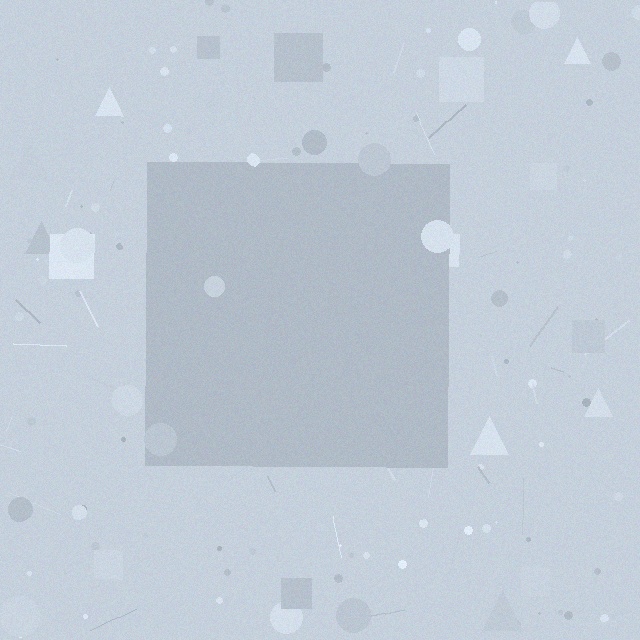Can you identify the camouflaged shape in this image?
The camouflaged shape is a square.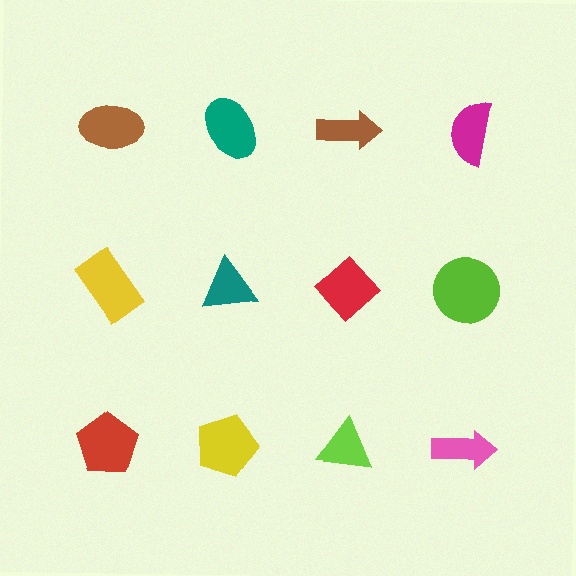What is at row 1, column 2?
A teal ellipse.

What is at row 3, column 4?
A pink arrow.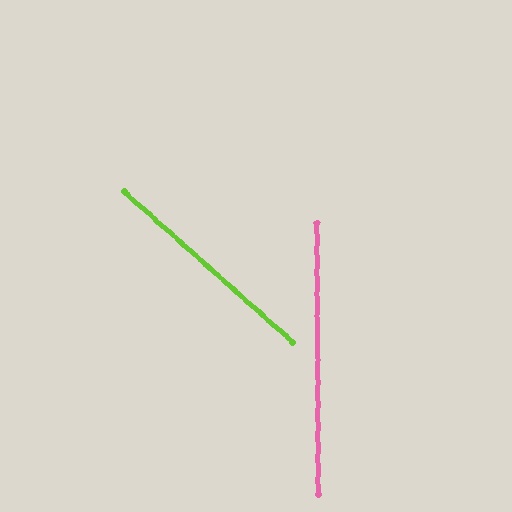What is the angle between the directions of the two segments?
Approximately 48 degrees.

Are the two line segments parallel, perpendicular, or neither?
Neither parallel nor perpendicular — they differ by about 48°.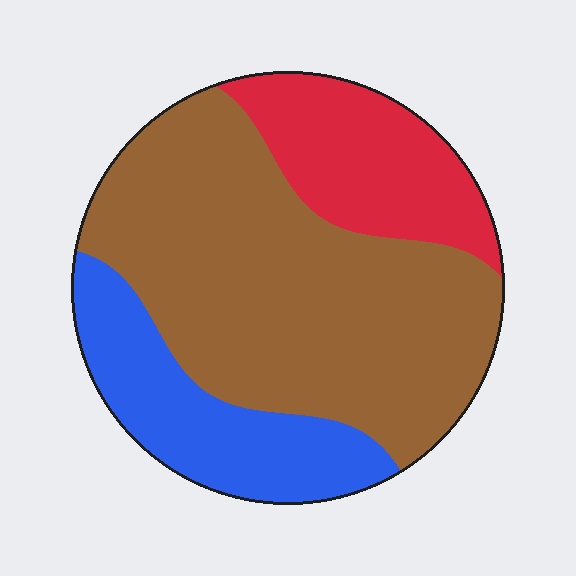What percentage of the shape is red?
Red takes up less than a quarter of the shape.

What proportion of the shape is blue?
Blue takes up about one fifth (1/5) of the shape.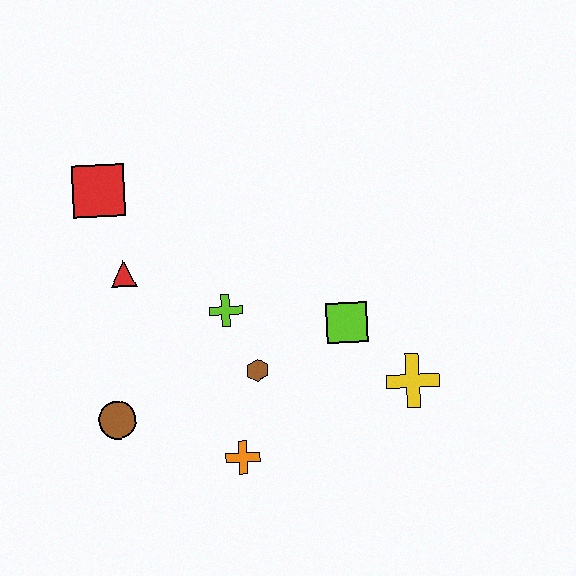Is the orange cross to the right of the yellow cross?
No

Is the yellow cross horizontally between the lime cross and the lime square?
No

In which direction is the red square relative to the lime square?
The red square is to the left of the lime square.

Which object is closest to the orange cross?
The brown hexagon is closest to the orange cross.